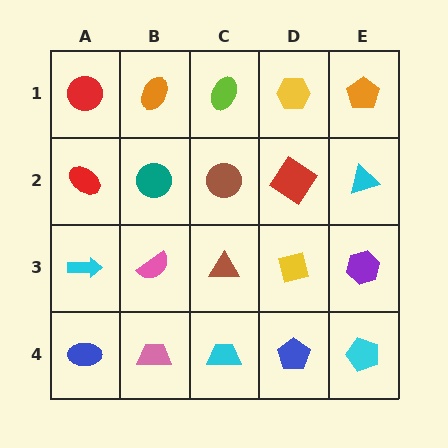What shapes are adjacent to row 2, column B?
An orange ellipse (row 1, column B), a pink semicircle (row 3, column B), a red ellipse (row 2, column A), a brown circle (row 2, column C).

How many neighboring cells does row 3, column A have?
3.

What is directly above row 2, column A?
A red circle.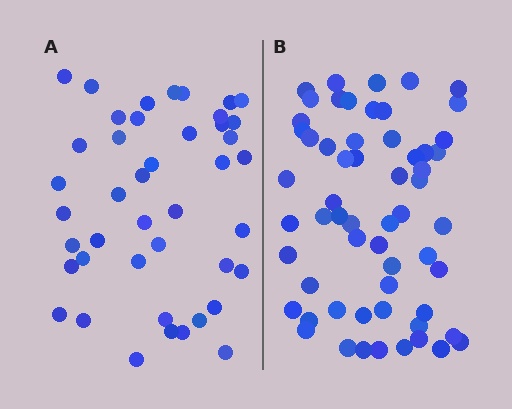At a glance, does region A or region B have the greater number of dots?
Region B (the right region) has more dots.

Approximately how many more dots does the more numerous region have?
Region B has approximately 15 more dots than region A.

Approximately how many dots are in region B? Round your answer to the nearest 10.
About 60 dots. (The exact count is 59, which rounds to 60.)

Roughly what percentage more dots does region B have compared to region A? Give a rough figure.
About 35% more.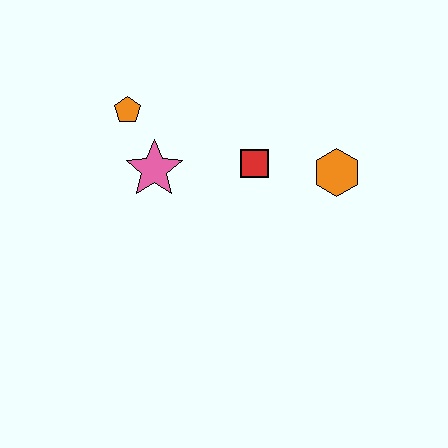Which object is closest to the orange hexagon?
The red square is closest to the orange hexagon.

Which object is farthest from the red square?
The orange pentagon is farthest from the red square.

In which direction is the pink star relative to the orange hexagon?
The pink star is to the left of the orange hexagon.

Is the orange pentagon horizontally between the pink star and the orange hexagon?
No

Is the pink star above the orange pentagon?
No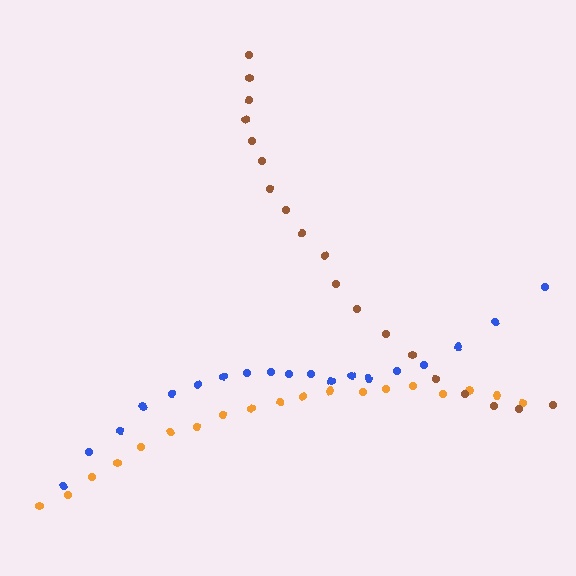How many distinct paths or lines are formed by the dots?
There are 3 distinct paths.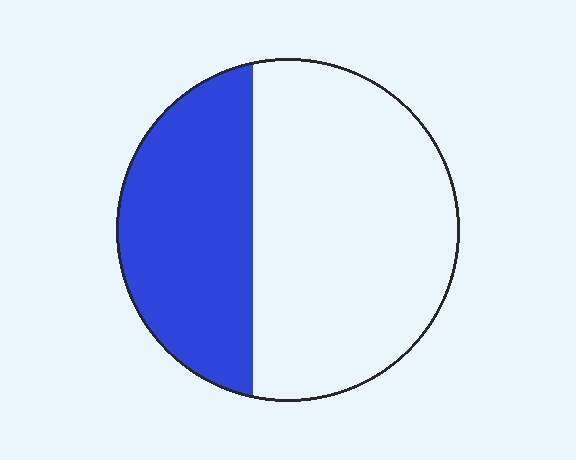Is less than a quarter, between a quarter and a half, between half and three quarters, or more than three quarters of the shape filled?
Between a quarter and a half.